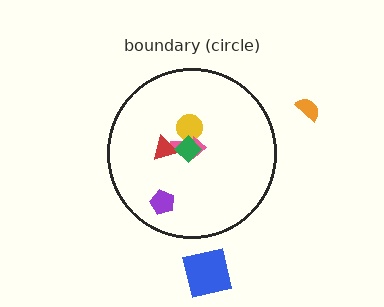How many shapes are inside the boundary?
5 inside, 2 outside.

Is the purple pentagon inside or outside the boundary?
Inside.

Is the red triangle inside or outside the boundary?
Inside.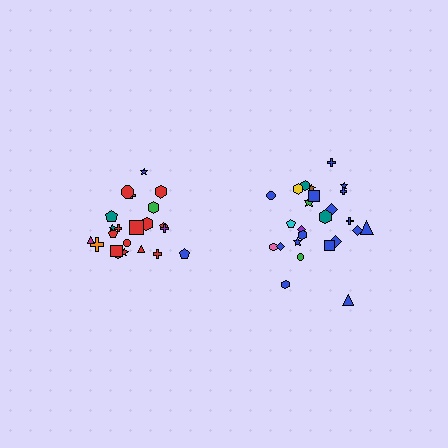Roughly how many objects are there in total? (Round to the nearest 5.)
Roughly 45 objects in total.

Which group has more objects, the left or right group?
The right group.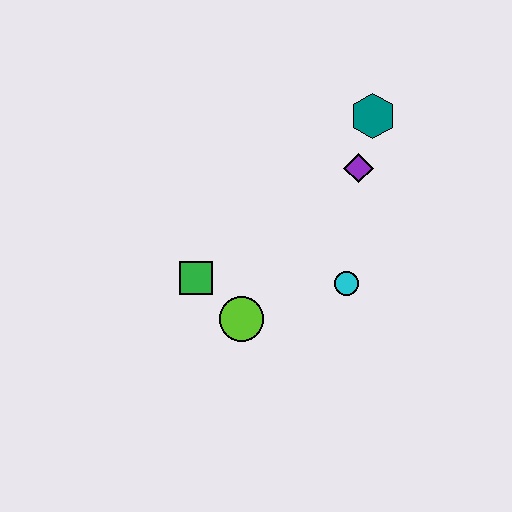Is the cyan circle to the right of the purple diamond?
No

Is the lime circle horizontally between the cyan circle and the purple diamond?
No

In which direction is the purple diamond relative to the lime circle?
The purple diamond is above the lime circle.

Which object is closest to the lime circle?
The green square is closest to the lime circle.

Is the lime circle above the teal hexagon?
No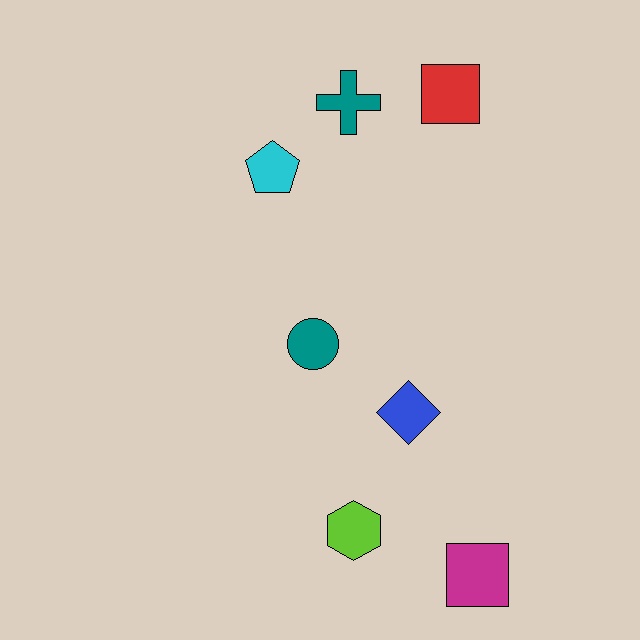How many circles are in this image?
There is 1 circle.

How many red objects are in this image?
There is 1 red object.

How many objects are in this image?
There are 7 objects.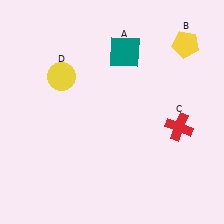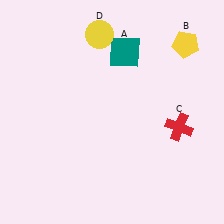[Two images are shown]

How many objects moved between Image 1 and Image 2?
1 object moved between the two images.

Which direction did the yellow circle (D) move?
The yellow circle (D) moved up.